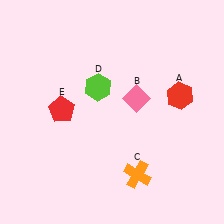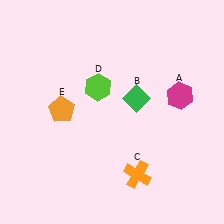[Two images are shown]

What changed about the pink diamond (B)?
In Image 1, B is pink. In Image 2, it changed to green.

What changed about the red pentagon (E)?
In Image 1, E is red. In Image 2, it changed to orange.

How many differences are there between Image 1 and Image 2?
There are 3 differences between the two images.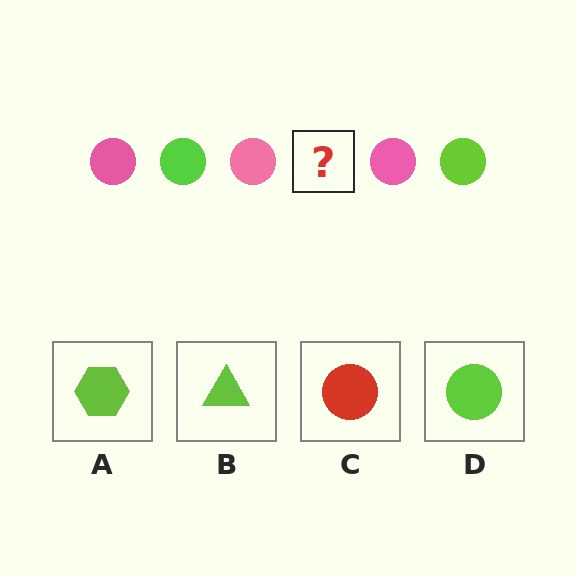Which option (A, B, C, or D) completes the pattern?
D.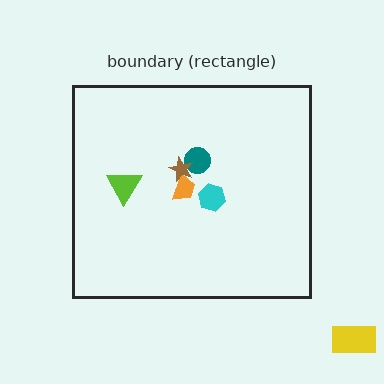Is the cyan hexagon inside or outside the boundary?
Inside.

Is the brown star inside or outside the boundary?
Inside.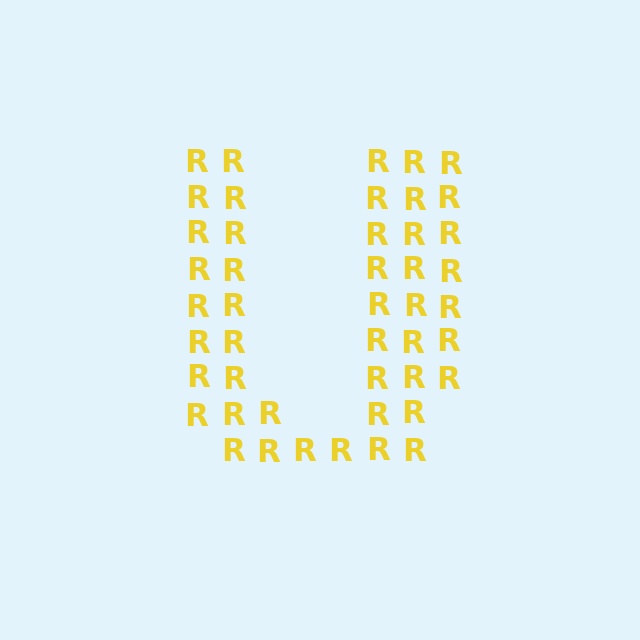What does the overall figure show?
The overall figure shows the letter U.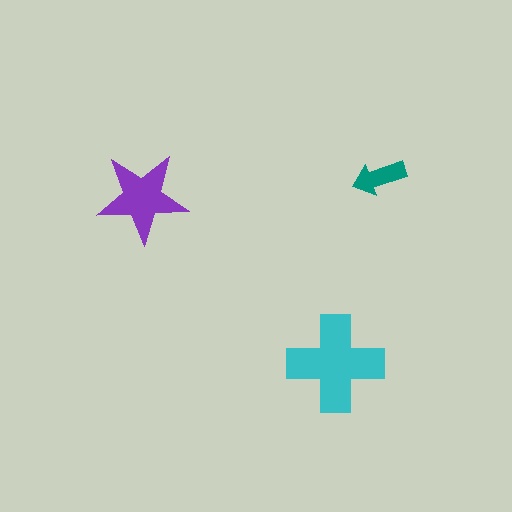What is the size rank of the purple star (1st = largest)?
2nd.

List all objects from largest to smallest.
The cyan cross, the purple star, the teal arrow.